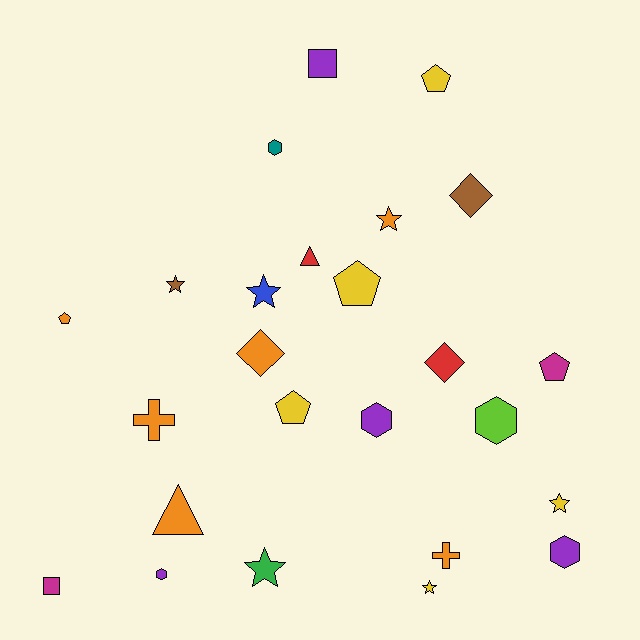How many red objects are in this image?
There are 2 red objects.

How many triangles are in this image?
There are 2 triangles.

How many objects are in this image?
There are 25 objects.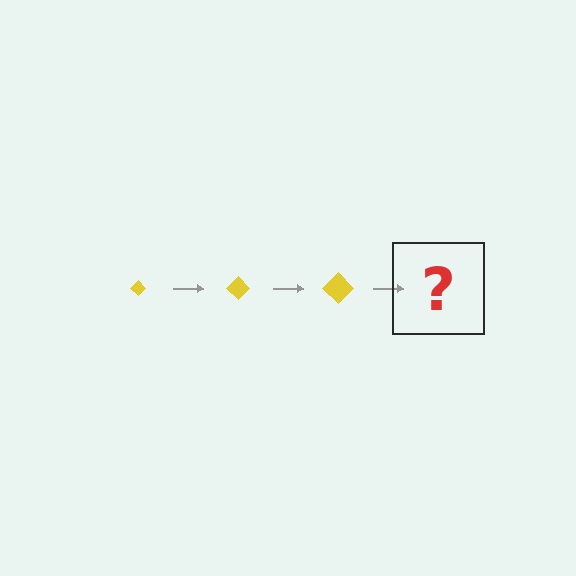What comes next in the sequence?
The next element should be a yellow diamond, larger than the previous one.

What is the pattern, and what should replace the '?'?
The pattern is that the diamond gets progressively larger each step. The '?' should be a yellow diamond, larger than the previous one.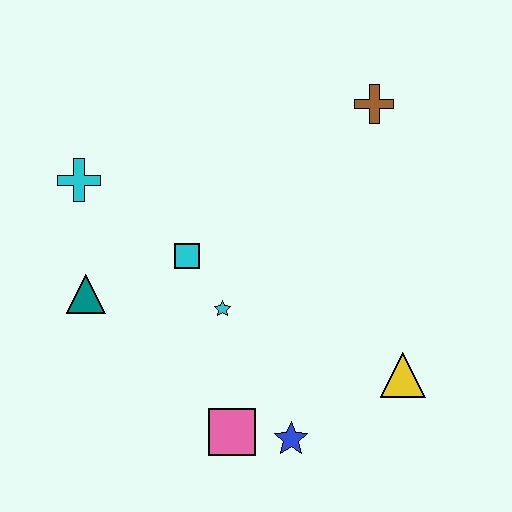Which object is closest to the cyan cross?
The teal triangle is closest to the cyan cross.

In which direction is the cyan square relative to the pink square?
The cyan square is above the pink square.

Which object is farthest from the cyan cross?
The yellow triangle is farthest from the cyan cross.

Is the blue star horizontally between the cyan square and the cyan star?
No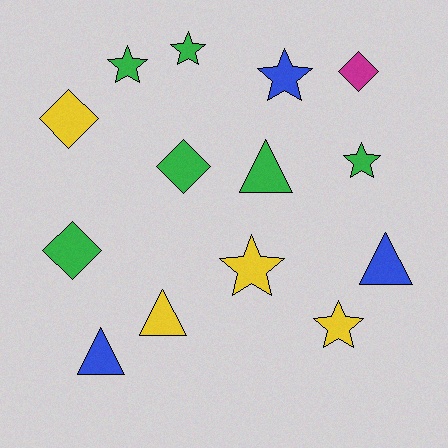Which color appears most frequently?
Green, with 6 objects.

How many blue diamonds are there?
There are no blue diamonds.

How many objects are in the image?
There are 14 objects.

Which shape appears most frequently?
Star, with 6 objects.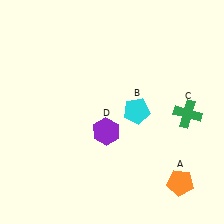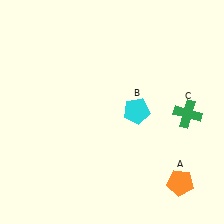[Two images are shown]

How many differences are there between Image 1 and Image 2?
There is 1 difference between the two images.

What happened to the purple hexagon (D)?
The purple hexagon (D) was removed in Image 2. It was in the bottom-left area of Image 1.